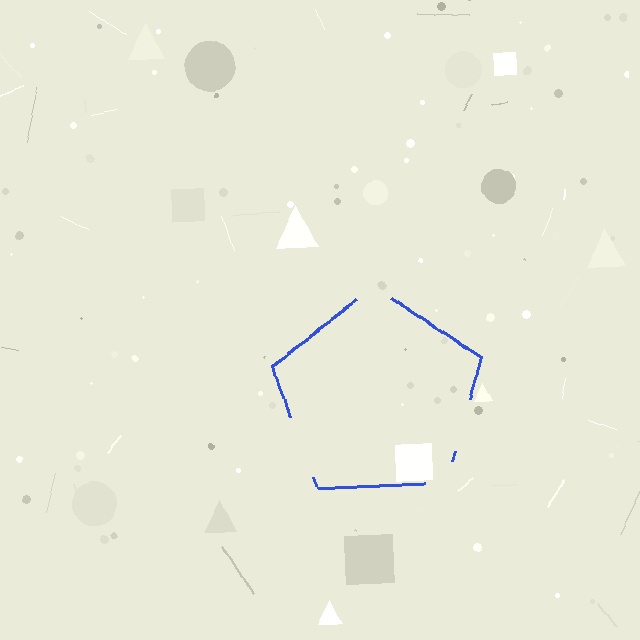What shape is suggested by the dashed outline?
The dashed outline suggests a pentagon.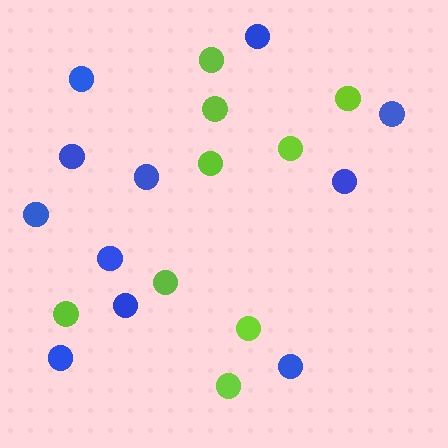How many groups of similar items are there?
There are 2 groups: one group of lime circles (9) and one group of blue circles (11).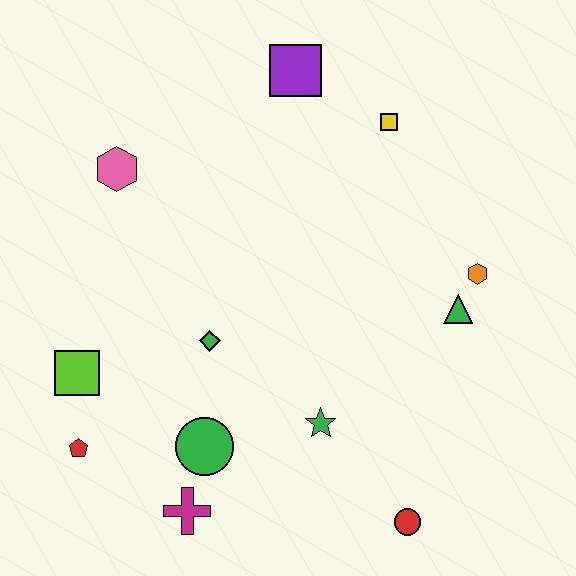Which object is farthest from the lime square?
The orange hexagon is farthest from the lime square.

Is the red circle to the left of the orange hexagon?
Yes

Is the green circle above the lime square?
No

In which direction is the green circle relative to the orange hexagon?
The green circle is to the left of the orange hexagon.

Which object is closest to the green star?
The green circle is closest to the green star.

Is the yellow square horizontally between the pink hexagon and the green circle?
No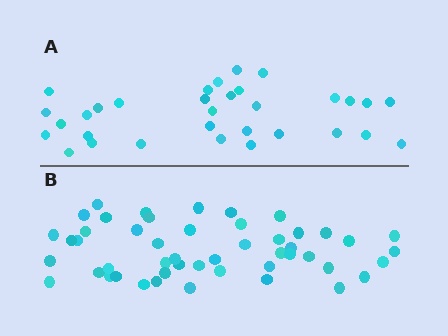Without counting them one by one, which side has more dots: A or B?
Region B (the bottom region) has more dots.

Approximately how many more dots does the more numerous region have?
Region B has approximately 15 more dots than region A.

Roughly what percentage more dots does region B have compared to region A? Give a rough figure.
About 55% more.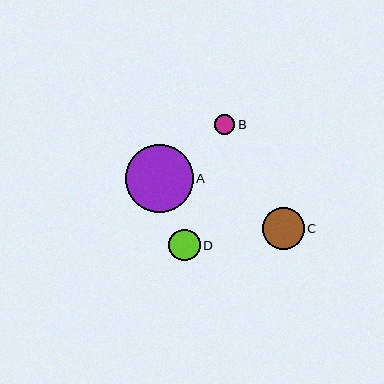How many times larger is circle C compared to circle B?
Circle C is approximately 2.1 times the size of circle B.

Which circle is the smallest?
Circle B is the smallest with a size of approximately 20 pixels.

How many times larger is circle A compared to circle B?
Circle A is approximately 3.3 times the size of circle B.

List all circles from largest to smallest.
From largest to smallest: A, C, D, B.